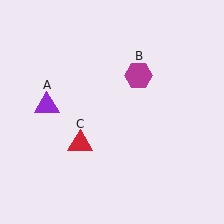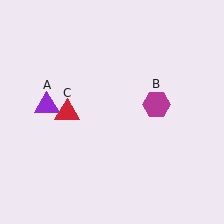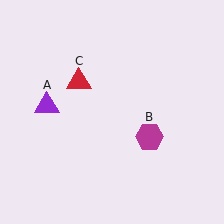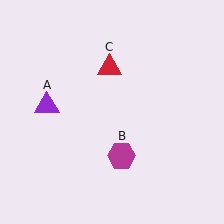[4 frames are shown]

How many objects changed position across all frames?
2 objects changed position: magenta hexagon (object B), red triangle (object C).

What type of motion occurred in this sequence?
The magenta hexagon (object B), red triangle (object C) rotated clockwise around the center of the scene.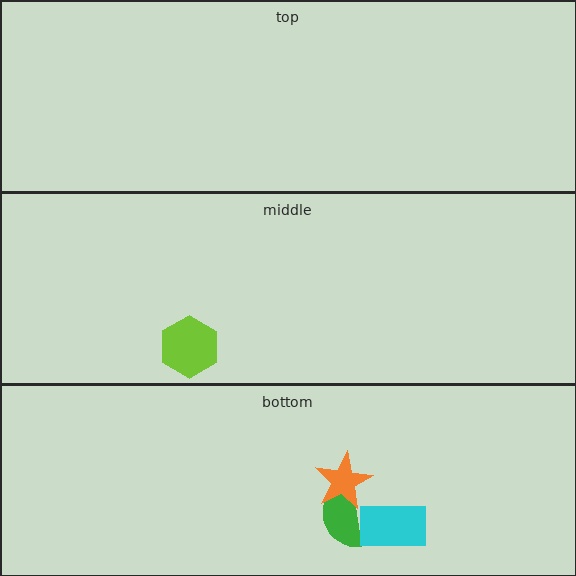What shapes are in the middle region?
The lime hexagon.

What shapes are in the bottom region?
The green semicircle, the orange star, the cyan rectangle.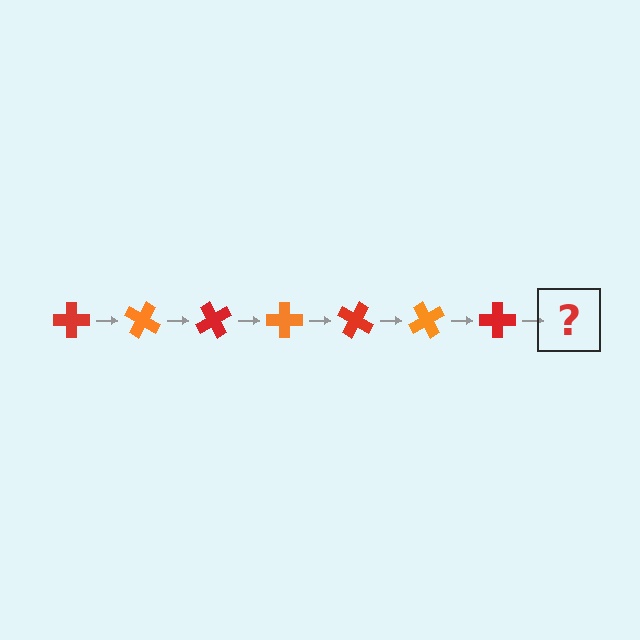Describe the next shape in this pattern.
It should be an orange cross, rotated 210 degrees from the start.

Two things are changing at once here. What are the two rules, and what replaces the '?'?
The two rules are that it rotates 30 degrees each step and the color cycles through red and orange. The '?' should be an orange cross, rotated 210 degrees from the start.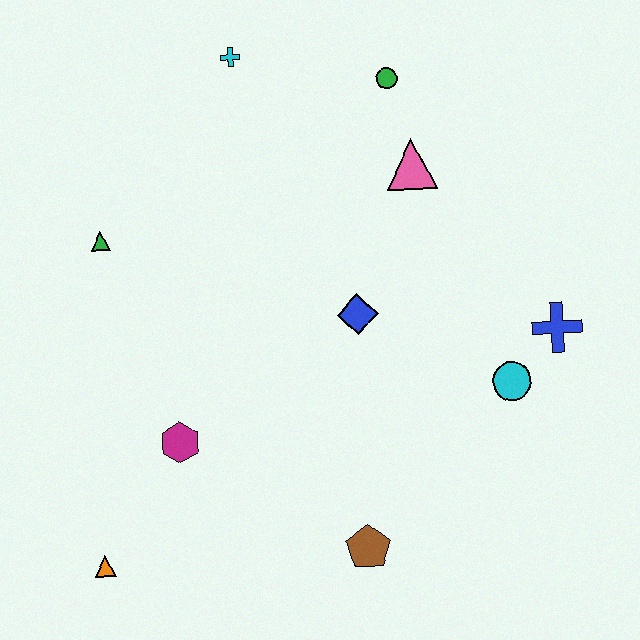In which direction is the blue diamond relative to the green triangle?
The blue diamond is to the right of the green triangle.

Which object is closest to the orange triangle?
The magenta hexagon is closest to the orange triangle.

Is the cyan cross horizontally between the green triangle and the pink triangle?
Yes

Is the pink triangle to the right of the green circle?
Yes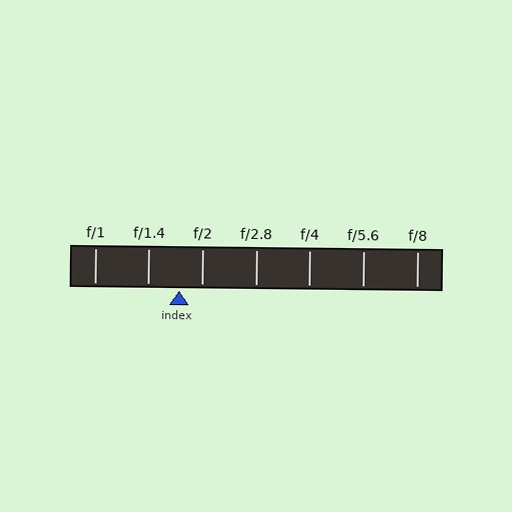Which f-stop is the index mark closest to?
The index mark is closest to f/2.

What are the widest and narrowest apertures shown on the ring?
The widest aperture shown is f/1 and the narrowest is f/8.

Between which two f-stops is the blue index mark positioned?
The index mark is between f/1.4 and f/2.